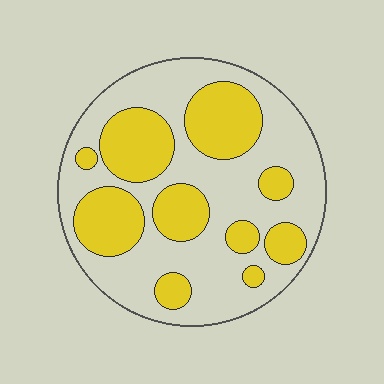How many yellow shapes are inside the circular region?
10.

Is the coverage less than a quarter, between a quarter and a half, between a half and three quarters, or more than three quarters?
Between a quarter and a half.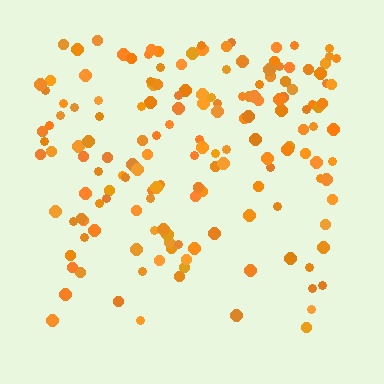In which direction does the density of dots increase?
From bottom to top, with the top side densest.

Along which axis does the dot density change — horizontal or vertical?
Vertical.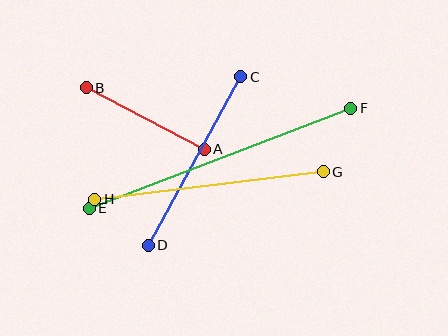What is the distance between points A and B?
The distance is approximately 133 pixels.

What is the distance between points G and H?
The distance is approximately 230 pixels.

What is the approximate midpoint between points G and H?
The midpoint is at approximately (209, 186) pixels.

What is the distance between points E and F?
The distance is approximately 280 pixels.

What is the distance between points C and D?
The distance is approximately 192 pixels.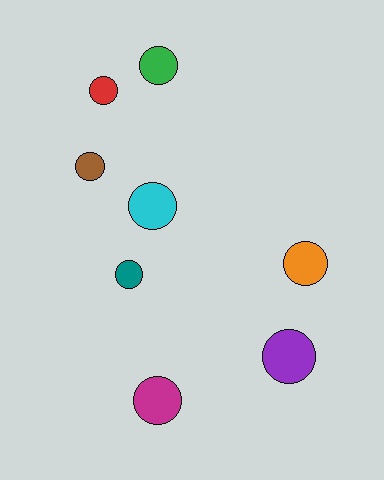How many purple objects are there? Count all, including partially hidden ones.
There is 1 purple object.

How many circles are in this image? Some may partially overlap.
There are 8 circles.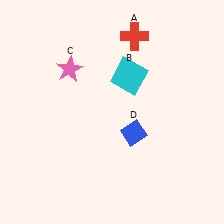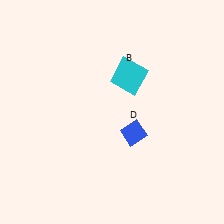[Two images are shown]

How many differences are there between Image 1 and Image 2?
There are 2 differences between the two images.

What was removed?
The pink star (C), the red cross (A) were removed in Image 2.